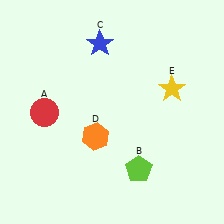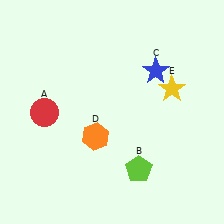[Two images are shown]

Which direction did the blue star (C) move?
The blue star (C) moved right.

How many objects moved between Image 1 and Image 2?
1 object moved between the two images.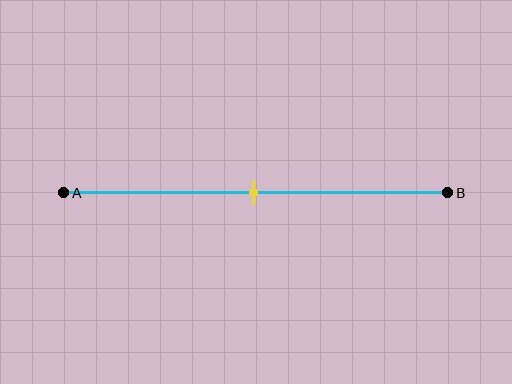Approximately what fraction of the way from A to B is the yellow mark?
The yellow mark is approximately 50% of the way from A to B.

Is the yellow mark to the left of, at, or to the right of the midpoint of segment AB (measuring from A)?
The yellow mark is approximately at the midpoint of segment AB.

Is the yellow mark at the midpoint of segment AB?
Yes, the mark is approximately at the midpoint.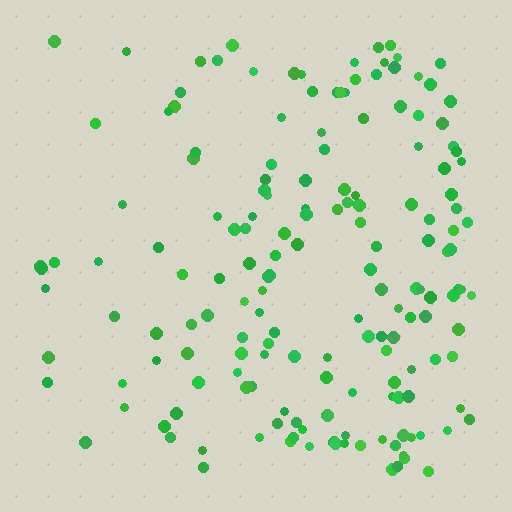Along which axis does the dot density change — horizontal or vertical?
Horizontal.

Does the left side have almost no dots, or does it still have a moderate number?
Still a moderate number, just noticeably fewer than the right.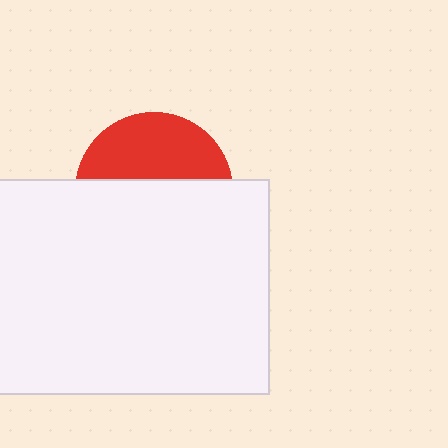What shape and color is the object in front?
The object in front is a white rectangle.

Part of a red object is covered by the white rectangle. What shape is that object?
It is a circle.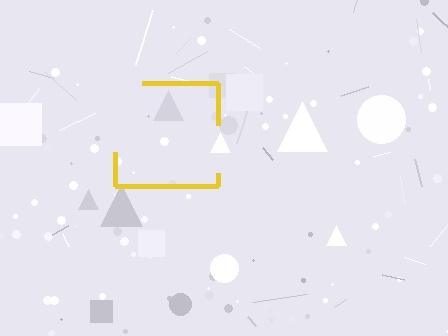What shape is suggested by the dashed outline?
The dashed outline suggests a square.